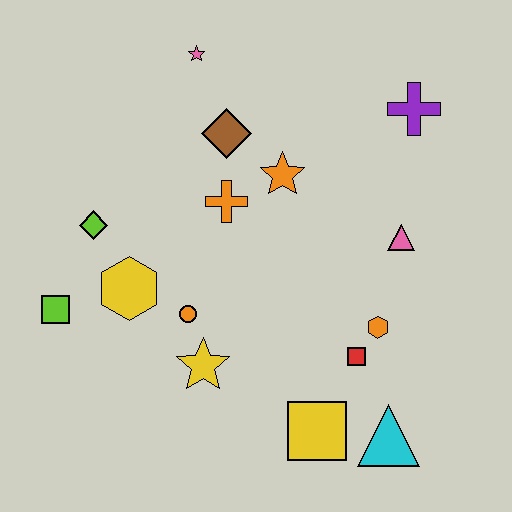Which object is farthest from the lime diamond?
The cyan triangle is farthest from the lime diamond.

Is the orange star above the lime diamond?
Yes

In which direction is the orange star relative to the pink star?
The orange star is below the pink star.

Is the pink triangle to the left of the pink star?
No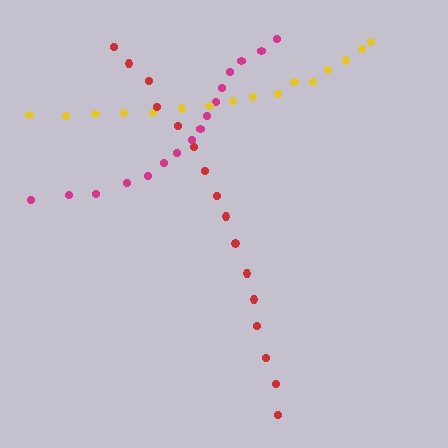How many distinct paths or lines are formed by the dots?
There are 3 distinct paths.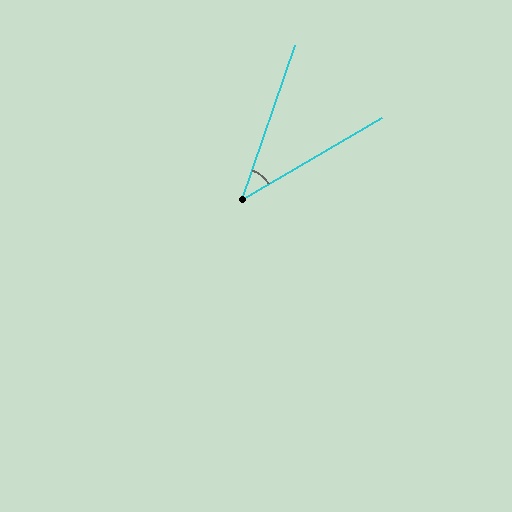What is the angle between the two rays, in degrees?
Approximately 40 degrees.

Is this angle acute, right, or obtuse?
It is acute.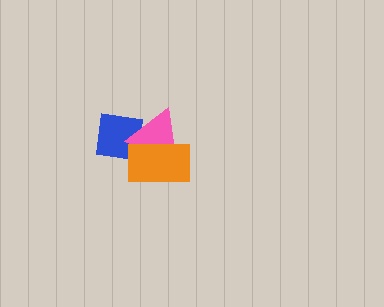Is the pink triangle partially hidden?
Yes, it is partially covered by another shape.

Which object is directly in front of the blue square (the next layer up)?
The pink triangle is directly in front of the blue square.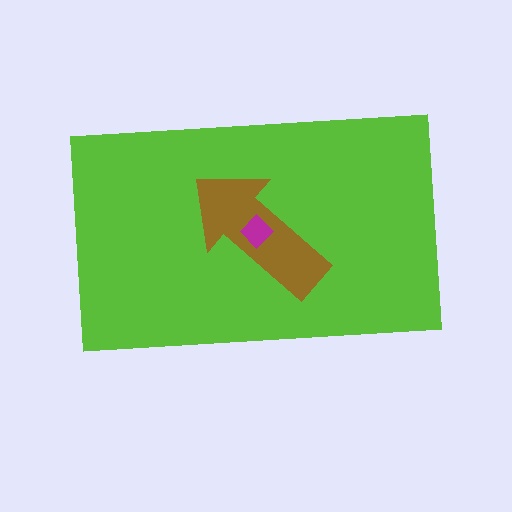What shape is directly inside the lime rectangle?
The brown arrow.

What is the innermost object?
The magenta diamond.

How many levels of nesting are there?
3.